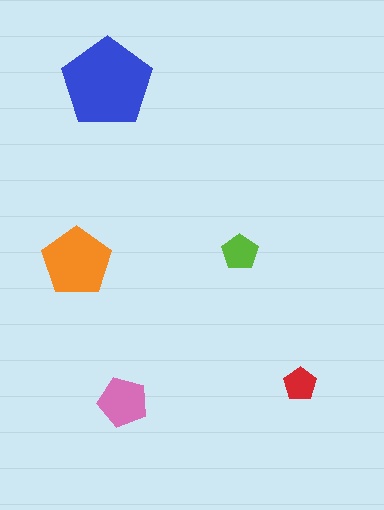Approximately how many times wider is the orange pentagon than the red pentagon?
About 2 times wider.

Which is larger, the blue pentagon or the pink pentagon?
The blue one.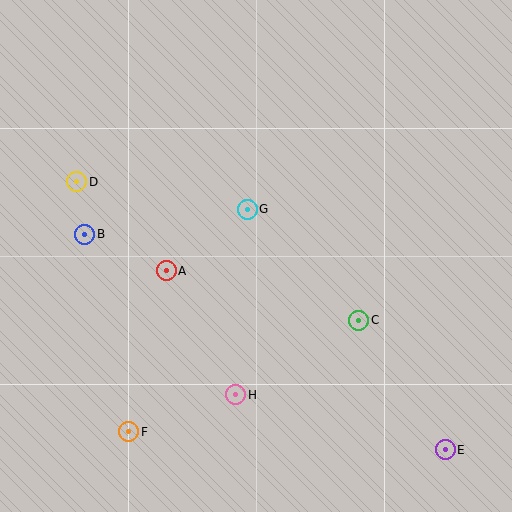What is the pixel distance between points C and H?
The distance between C and H is 144 pixels.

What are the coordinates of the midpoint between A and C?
The midpoint between A and C is at (262, 295).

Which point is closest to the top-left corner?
Point D is closest to the top-left corner.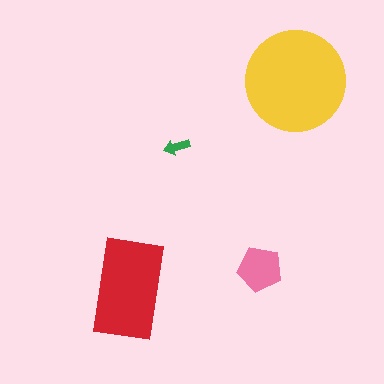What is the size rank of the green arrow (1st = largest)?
4th.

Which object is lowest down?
The red rectangle is bottommost.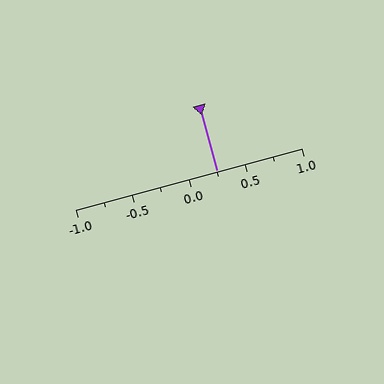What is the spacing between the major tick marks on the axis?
The major ticks are spaced 0.5 apart.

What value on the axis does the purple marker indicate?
The marker indicates approximately 0.25.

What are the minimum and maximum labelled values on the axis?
The axis runs from -1.0 to 1.0.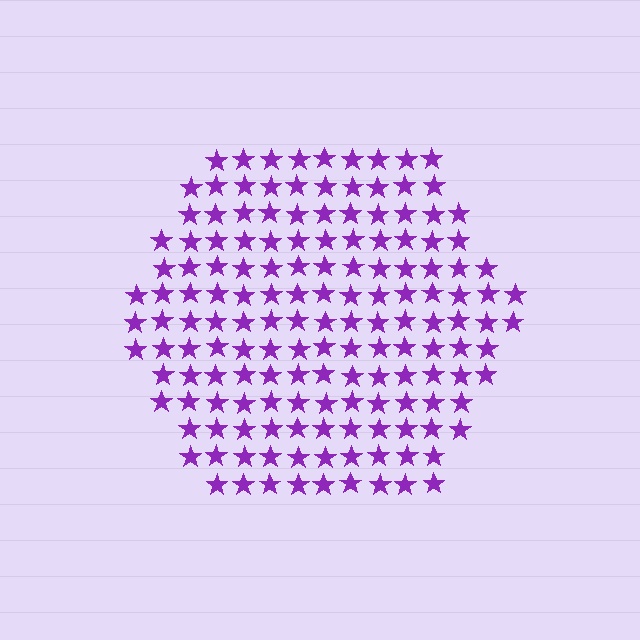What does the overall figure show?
The overall figure shows a hexagon.